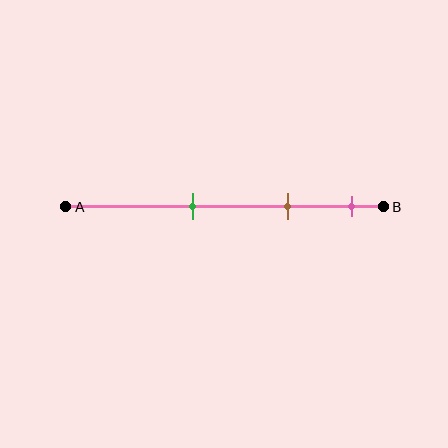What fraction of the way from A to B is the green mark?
The green mark is approximately 40% (0.4) of the way from A to B.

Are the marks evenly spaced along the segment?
Yes, the marks are approximately evenly spaced.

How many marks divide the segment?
There are 3 marks dividing the segment.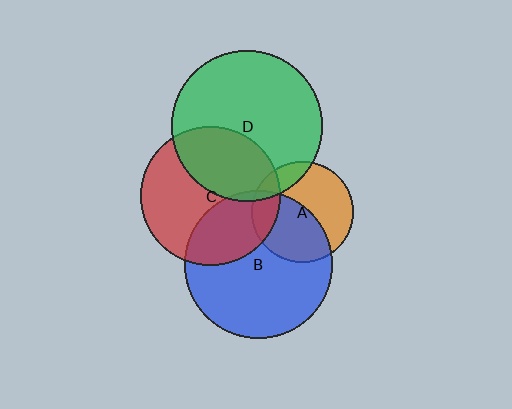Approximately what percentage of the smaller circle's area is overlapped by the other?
Approximately 15%.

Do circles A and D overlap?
Yes.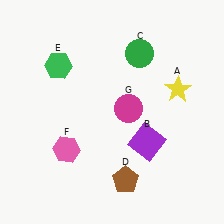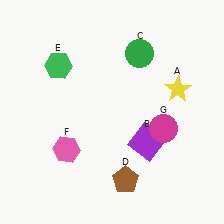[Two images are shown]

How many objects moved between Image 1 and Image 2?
1 object moved between the two images.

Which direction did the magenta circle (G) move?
The magenta circle (G) moved right.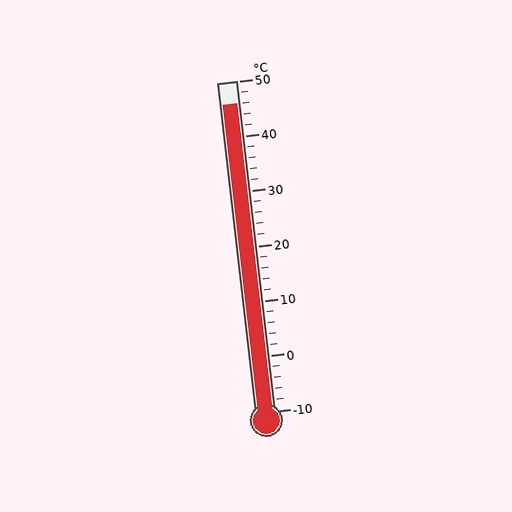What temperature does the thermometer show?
The thermometer shows approximately 46°C.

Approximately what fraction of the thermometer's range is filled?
The thermometer is filled to approximately 95% of its range.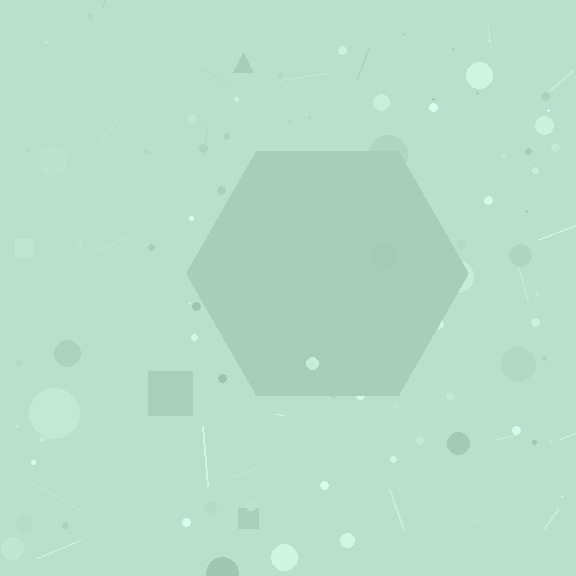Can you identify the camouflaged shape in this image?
The camouflaged shape is a hexagon.